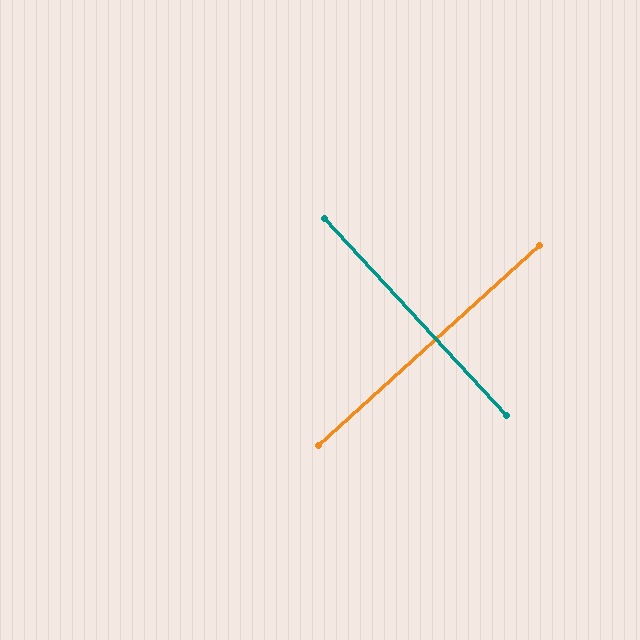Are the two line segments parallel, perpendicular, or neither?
Perpendicular — they meet at approximately 90°.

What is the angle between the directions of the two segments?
Approximately 90 degrees.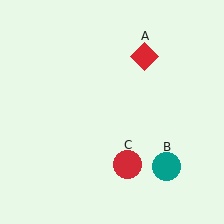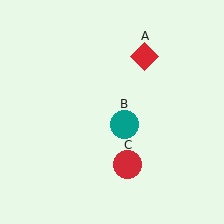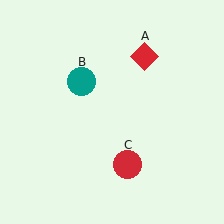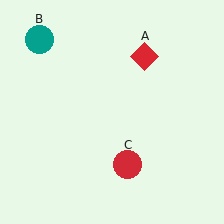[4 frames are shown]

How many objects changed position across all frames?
1 object changed position: teal circle (object B).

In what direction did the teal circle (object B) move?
The teal circle (object B) moved up and to the left.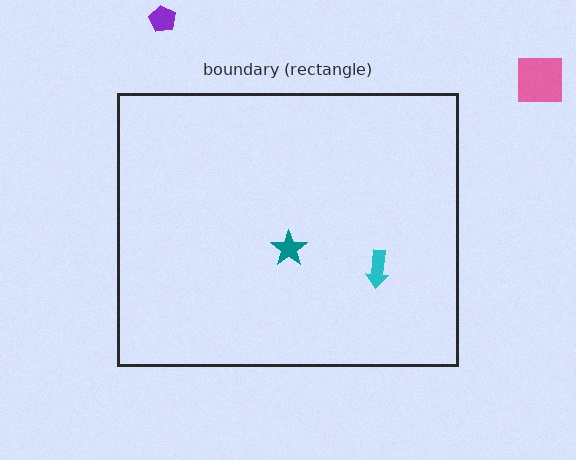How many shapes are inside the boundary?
2 inside, 2 outside.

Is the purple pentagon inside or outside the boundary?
Outside.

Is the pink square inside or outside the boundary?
Outside.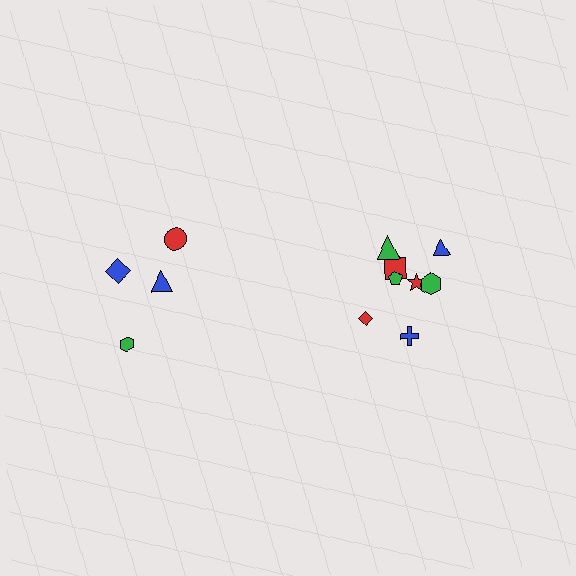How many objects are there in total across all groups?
There are 12 objects.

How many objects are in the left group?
There are 4 objects.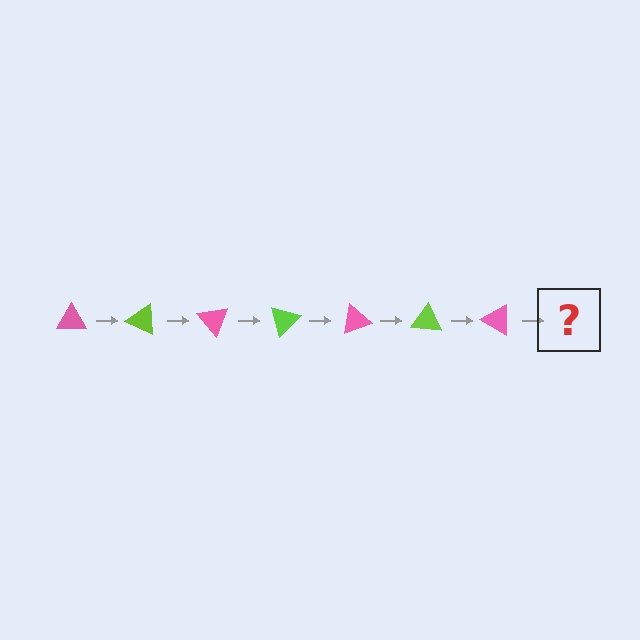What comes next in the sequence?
The next element should be a lime triangle, rotated 175 degrees from the start.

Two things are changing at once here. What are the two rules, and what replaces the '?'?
The two rules are that it rotates 25 degrees each step and the color cycles through pink and lime. The '?' should be a lime triangle, rotated 175 degrees from the start.